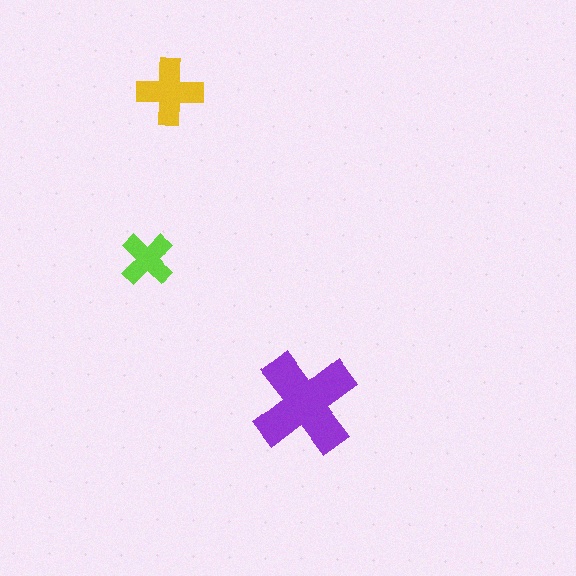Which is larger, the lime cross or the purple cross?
The purple one.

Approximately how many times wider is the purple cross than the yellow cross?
About 1.5 times wider.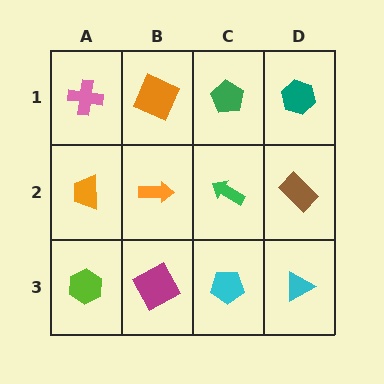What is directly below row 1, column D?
A brown rectangle.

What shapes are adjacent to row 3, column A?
An orange trapezoid (row 2, column A), a magenta square (row 3, column B).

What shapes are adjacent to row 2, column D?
A teal hexagon (row 1, column D), a cyan triangle (row 3, column D), a green arrow (row 2, column C).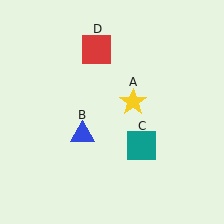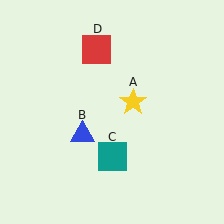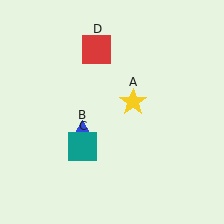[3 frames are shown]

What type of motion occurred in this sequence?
The teal square (object C) rotated clockwise around the center of the scene.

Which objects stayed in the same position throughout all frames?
Yellow star (object A) and blue triangle (object B) and red square (object D) remained stationary.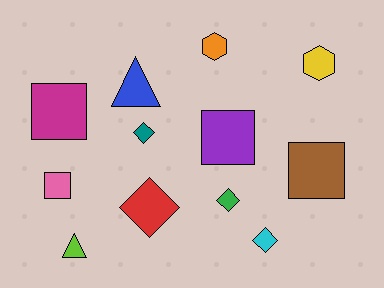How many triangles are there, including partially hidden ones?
There are 2 triangles.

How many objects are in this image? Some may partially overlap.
There are 12 objects.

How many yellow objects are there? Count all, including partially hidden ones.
There is 1 yellow object.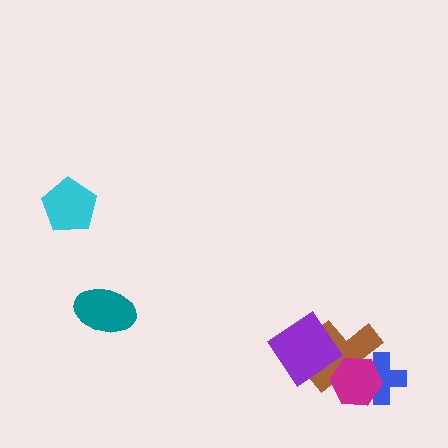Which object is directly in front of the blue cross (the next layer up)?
The brown cross is directly in front of the blue cross.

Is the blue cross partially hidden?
Yes, it is partially covered by another shape.